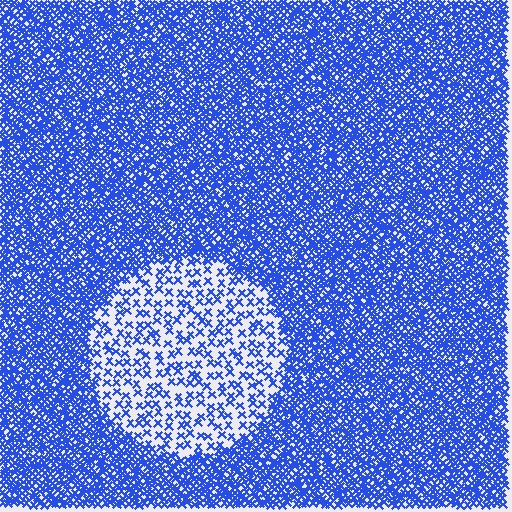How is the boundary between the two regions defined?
The boundary is defined by a change in element density (approximately 2.9x ratio). All elements are the same color, size, and shape.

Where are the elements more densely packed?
The elements are more densely packed outside the circle boundary.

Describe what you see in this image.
The image contains small blue elements arranged at two different densities. A circle-shaped region is visible where the elements are less densely packed than the surrounding area.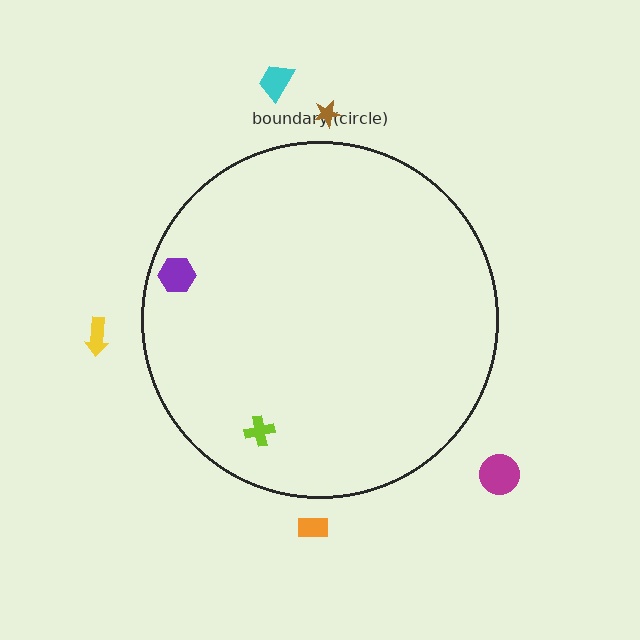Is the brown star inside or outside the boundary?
Outside.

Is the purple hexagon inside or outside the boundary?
Inside.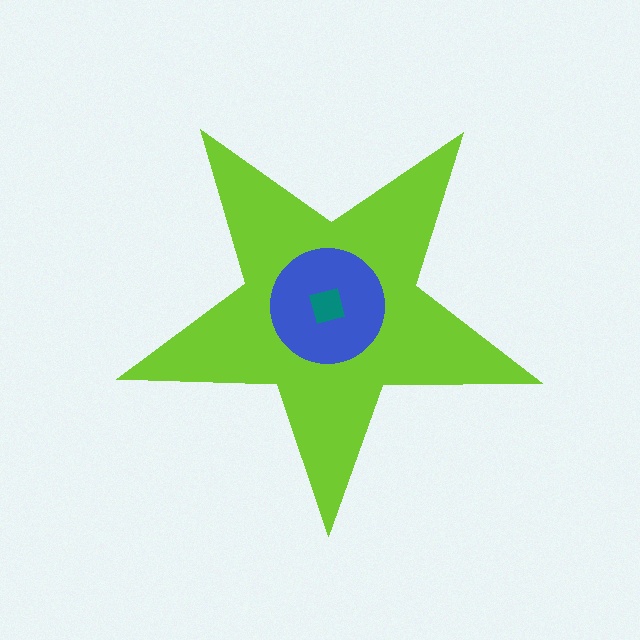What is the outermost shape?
The lime star.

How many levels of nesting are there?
3.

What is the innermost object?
The teal square.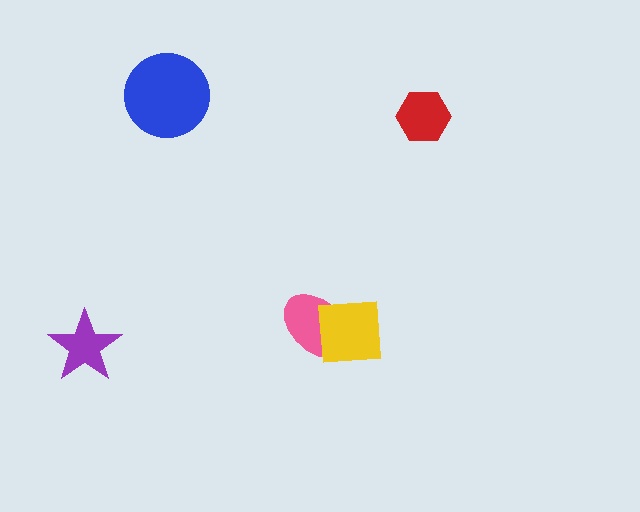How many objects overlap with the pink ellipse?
1 object overlaps with the pink ellipse.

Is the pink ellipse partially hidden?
Yes, it is partially covered by another shape.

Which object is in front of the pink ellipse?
The yellow square is in front of the pink ellipse.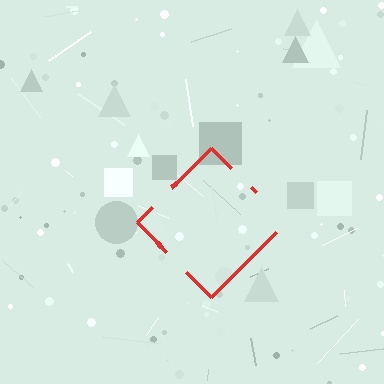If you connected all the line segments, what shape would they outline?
They would outline a diamond.